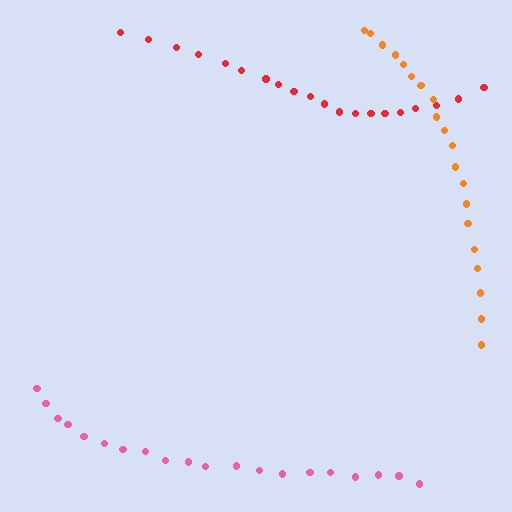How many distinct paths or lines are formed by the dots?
There are 3 distinct paths.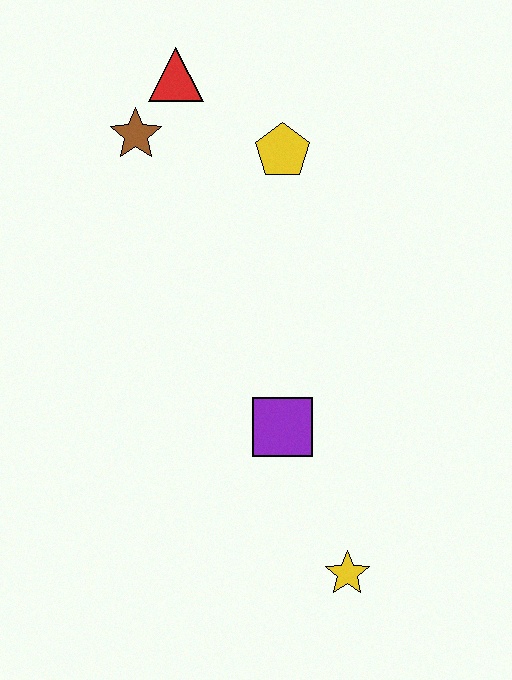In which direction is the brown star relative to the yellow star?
The brown star is above the yellow star.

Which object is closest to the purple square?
The yellow star is closest to the purple square.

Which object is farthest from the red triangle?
The yellow star is farthest from the red triangle.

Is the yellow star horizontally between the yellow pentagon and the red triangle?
No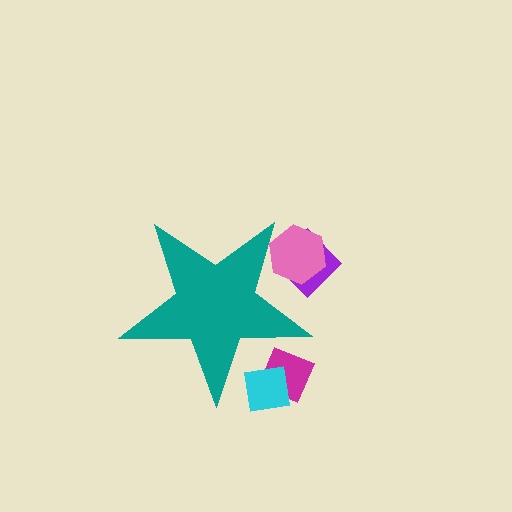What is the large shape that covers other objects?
A teal star.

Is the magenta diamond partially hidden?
Yes, the magenta diamond is partially hidden behind the teal star.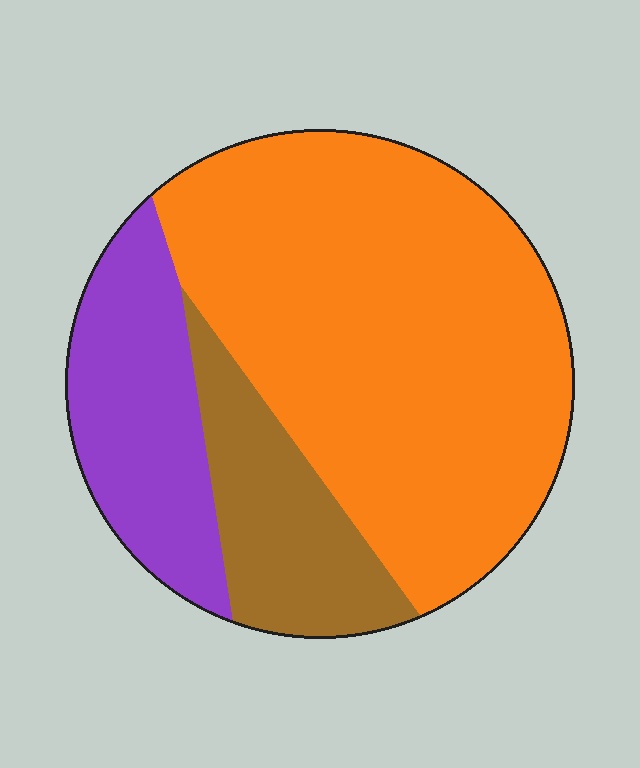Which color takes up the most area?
Orange, at roughly 65%.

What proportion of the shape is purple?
Purple takes up about one fifth (1/5) of the shape.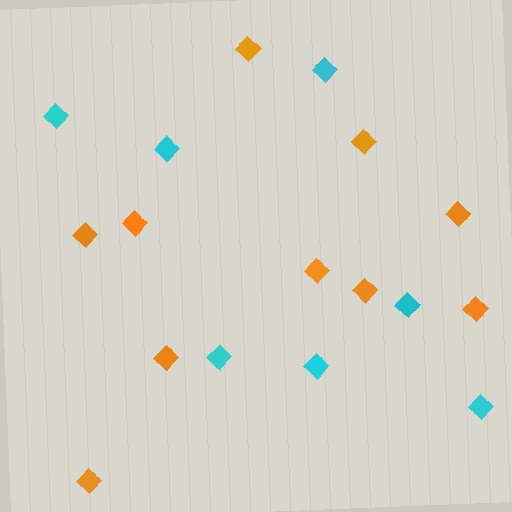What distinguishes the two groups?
There are 2 groups: one group of orange diamonds (10) and one group of cyan diamonds (7).